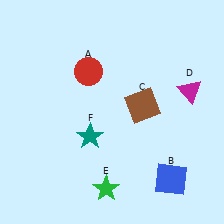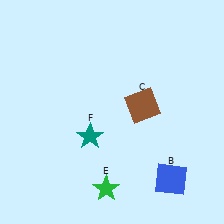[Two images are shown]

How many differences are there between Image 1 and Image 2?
There are 2 differences between the two images.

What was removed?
The magenta triangle (D), the red circle (A) were removed in Image 2.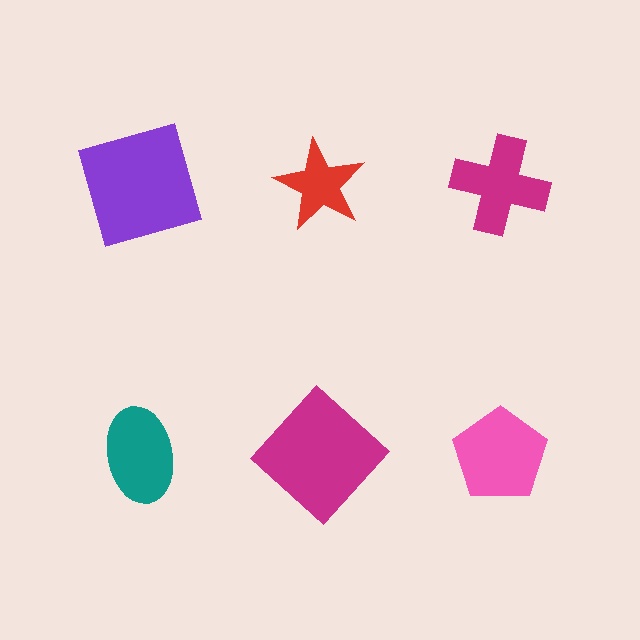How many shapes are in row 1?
3 shapes.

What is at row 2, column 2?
A magenta diamond.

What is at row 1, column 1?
A purple square.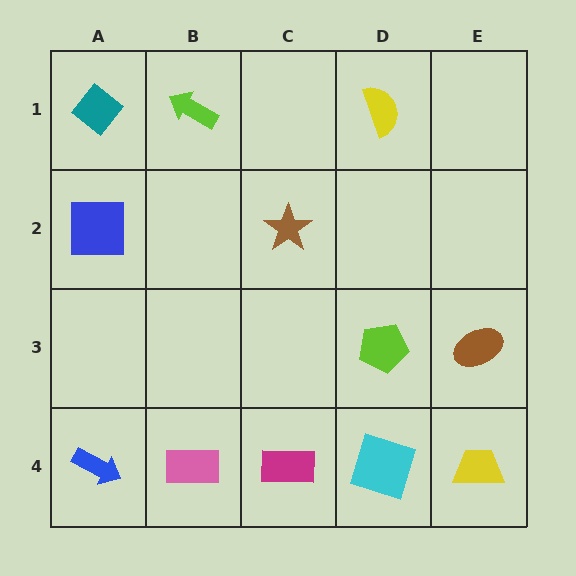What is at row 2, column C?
A brown star.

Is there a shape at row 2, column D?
No, that cell is empty.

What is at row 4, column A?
A blue arrow.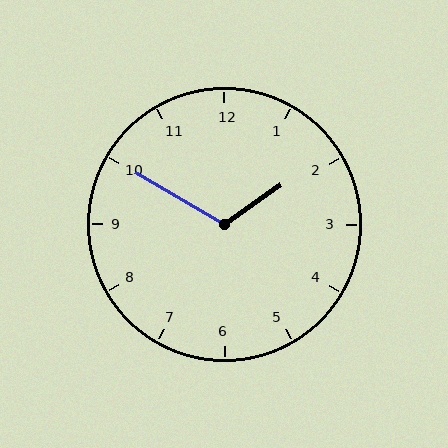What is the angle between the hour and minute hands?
Approximately 115 degrees.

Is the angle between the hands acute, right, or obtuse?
It is obtuse.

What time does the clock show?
1:50.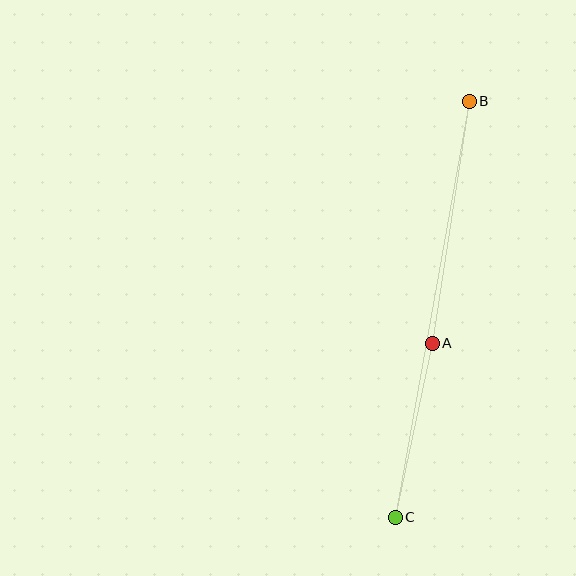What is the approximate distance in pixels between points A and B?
The distance between A and B is approximately 245 pixels.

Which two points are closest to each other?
Points A and C are closest to each other.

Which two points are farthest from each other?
Points B and C are farthest from each other.